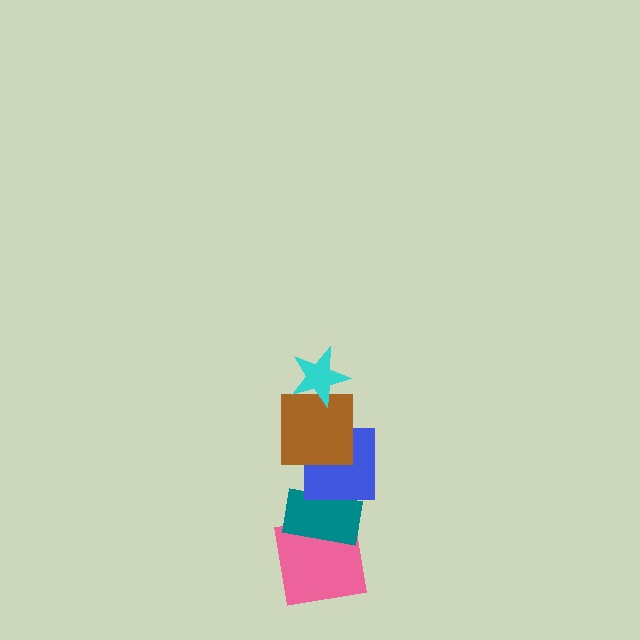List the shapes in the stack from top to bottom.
From top to bottom: the cyan star, the brown square, the blue square, the teal rectangle, the pink square.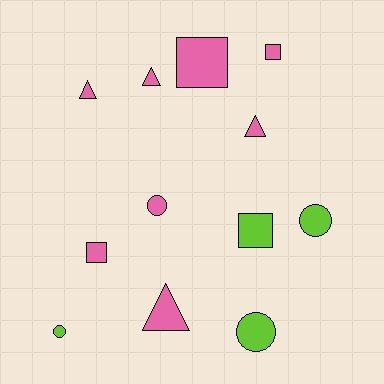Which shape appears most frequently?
Circle, with 4 objects.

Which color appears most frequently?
Pink, with 8 objects.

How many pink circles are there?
There is 1 pink circle.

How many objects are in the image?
There are 12 objects.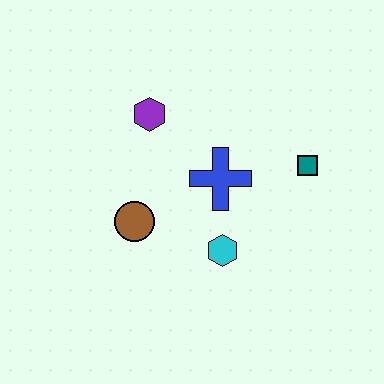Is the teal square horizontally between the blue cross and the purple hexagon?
No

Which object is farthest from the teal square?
The brown circle is farthest from the teal square.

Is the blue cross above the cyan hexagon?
Yes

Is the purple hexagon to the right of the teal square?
No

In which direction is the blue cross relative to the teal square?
The blue cross is to the left of the teal square.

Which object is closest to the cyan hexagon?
The blue cross is closest to the cyan hexagon.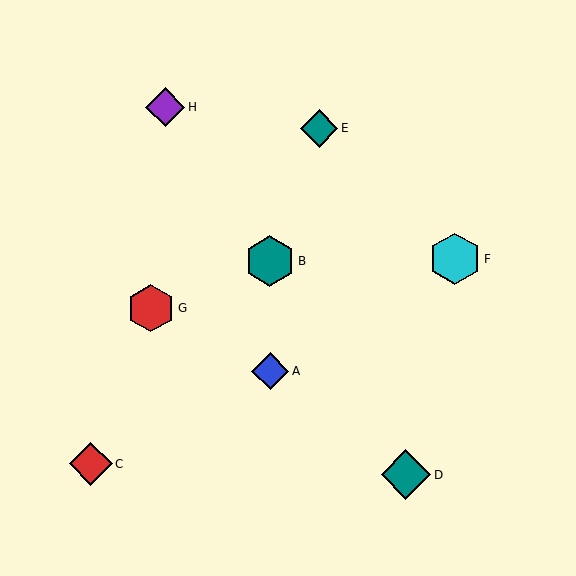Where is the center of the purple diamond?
The center of the purple diamond is at (165, 107).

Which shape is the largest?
The cyan hexagon (labeled F) is the largest.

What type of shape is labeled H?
Shape H is a purple diamond.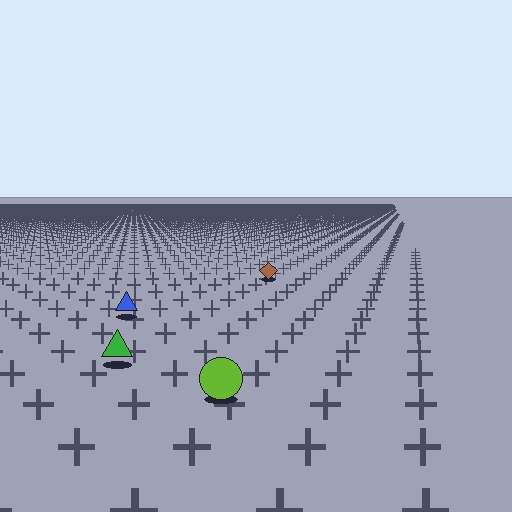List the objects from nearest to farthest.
From nearest to farthest: the lime circle, the green triangle, the blue triangle, the brown diamond.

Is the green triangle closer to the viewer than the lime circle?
No. The lime circle is closer — you can tell from the texture gradient: the ground texture is coarser near it.